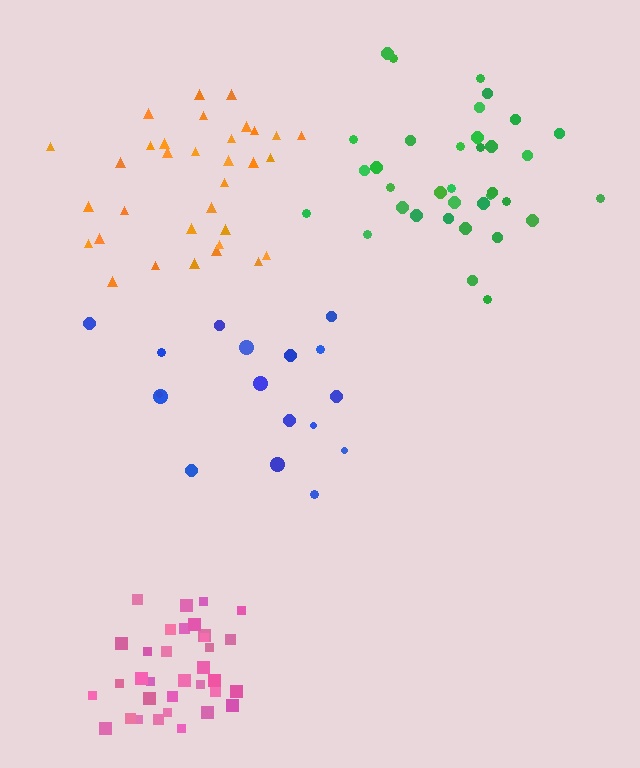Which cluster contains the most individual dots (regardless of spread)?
Pink (35).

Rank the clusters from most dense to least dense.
pink, green, orange, blue.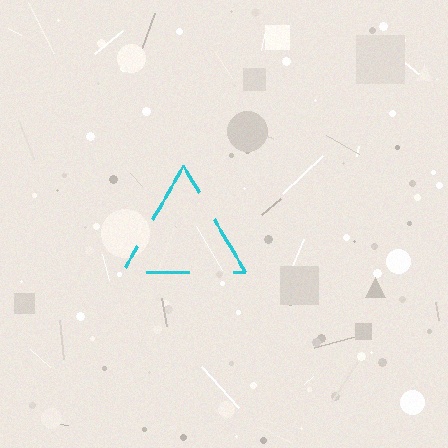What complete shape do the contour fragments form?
The contour fragments form a triangle.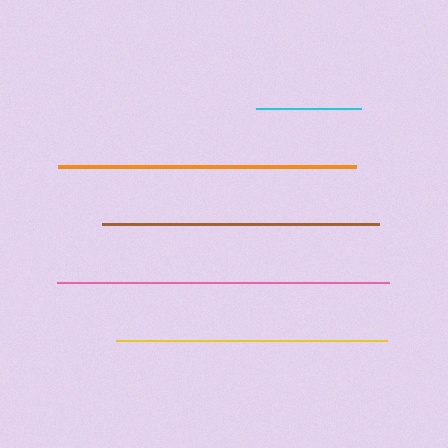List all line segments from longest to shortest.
From longest to shortest: pink, orange, brown, yellow, cyan.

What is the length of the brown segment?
The brown segment is approximately 277 pixels long.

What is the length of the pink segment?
The pink segment is approximately 331 pixels long.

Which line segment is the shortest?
The cyan line is the shortest at approximately 105 pixels.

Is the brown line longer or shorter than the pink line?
The pink line is longer than the brown line.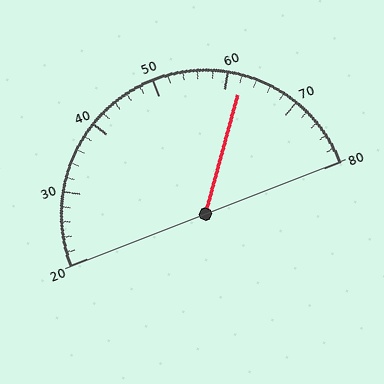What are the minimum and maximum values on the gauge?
The gauge ranges from 20 to 80.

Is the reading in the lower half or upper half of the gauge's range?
The reading is in the upper half of the range (20 to 80).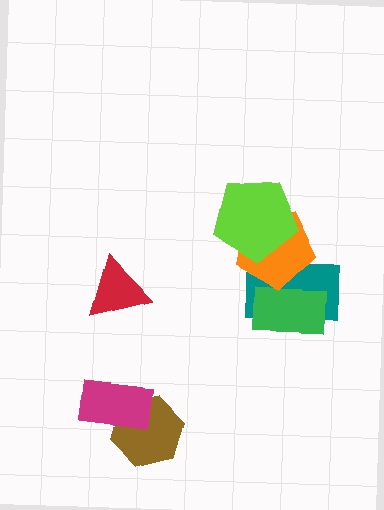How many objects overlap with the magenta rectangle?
1 object overlaps with the magenta rectangle.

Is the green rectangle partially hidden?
Yes, it is partially covered by another shape.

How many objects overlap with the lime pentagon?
2 objects overlap with the lime pentagon.